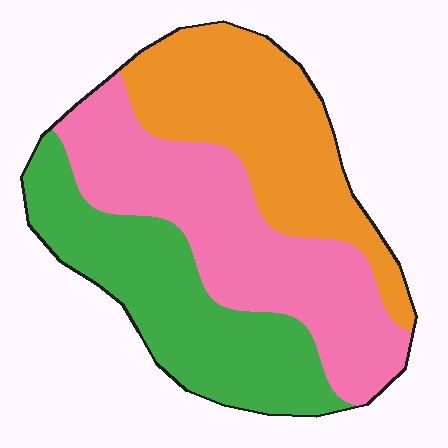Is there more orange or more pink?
Pink.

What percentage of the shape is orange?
Orange covers around 30% of the shape.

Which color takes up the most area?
Pink, at roughly 40%.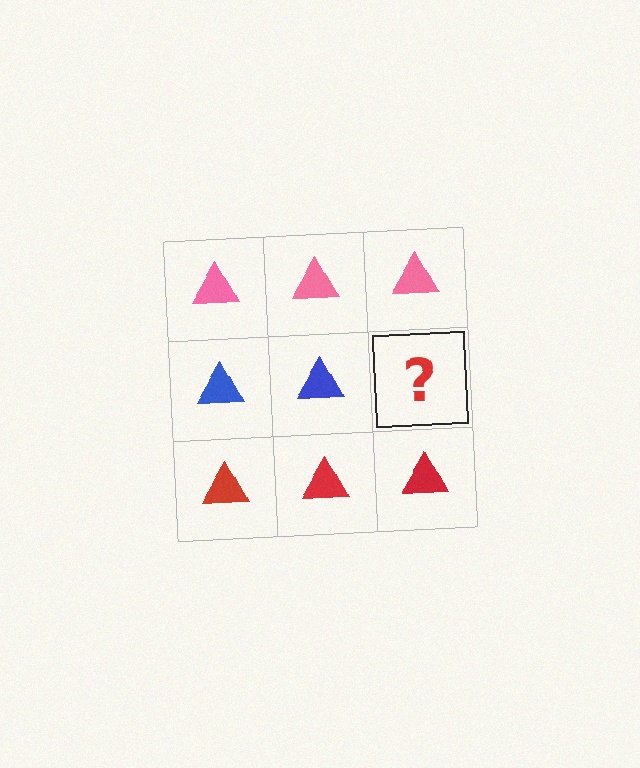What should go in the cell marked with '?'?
The missing cell should contain a blue triangle.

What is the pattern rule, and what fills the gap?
The rule is that each row has a consistent color. The gap should be filled with a blue triangle.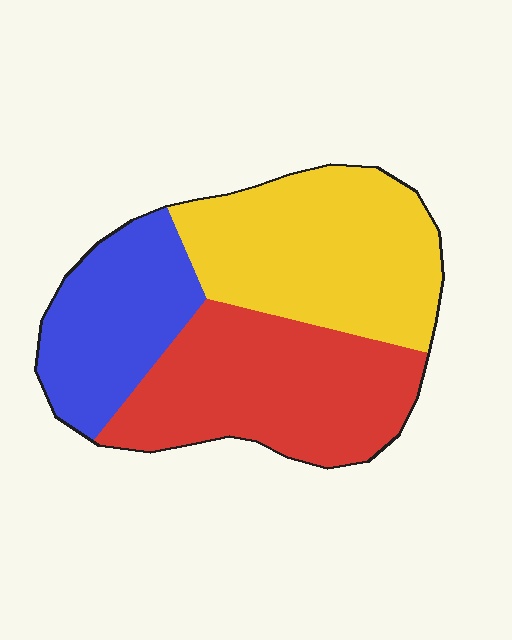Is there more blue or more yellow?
Yellow.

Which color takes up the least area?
Blue, at roughly 25%.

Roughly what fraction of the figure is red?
Red takes up about three eighths (3/8) of the figure.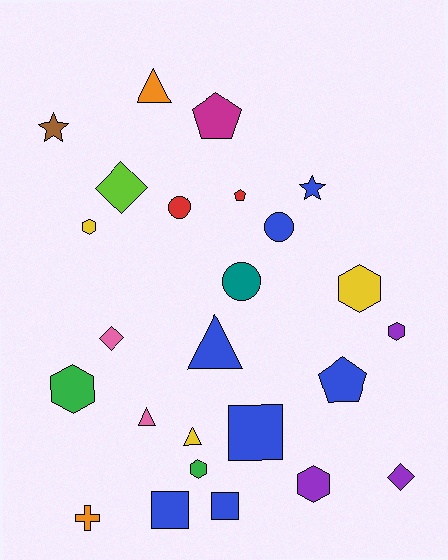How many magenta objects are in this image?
There is 1 magenta object.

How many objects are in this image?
There are 25 objects.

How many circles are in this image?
There are 3 circles.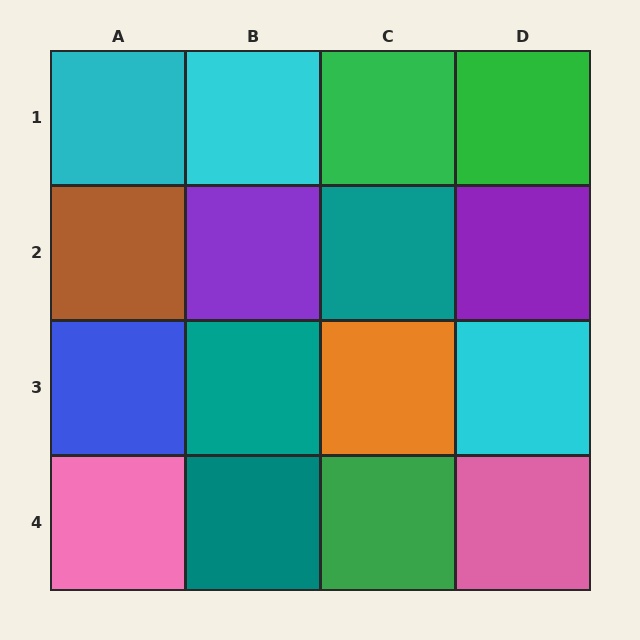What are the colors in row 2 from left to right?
Brown, purple, teal, purple.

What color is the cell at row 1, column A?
Cyan.